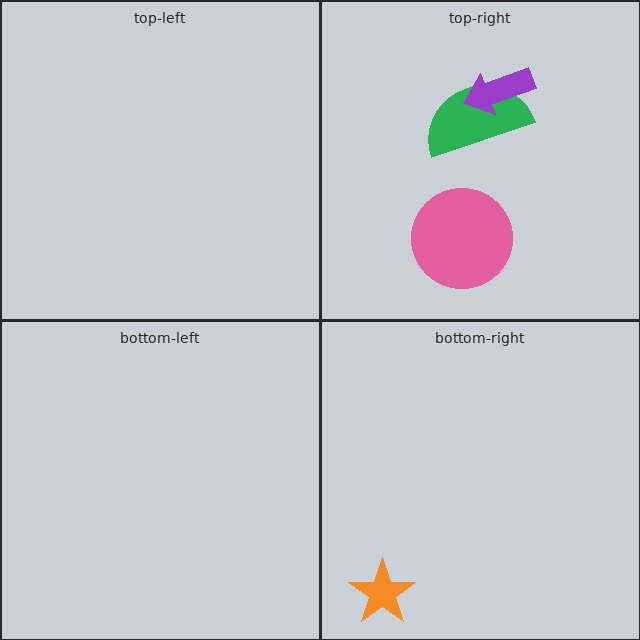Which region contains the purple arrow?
The top-right region.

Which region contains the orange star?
The bottom-right region.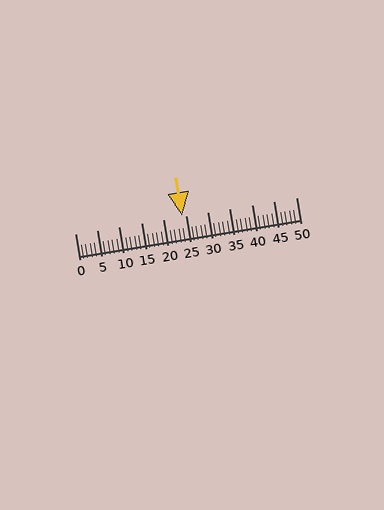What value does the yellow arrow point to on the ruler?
The yellow arrow points to approximately 24.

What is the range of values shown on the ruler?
The ruler shows values from 0 to 50.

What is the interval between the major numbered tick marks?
The major tick marks are spaced 5 units apart.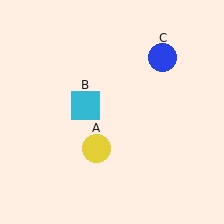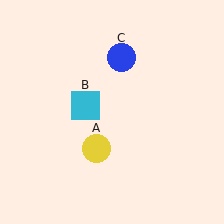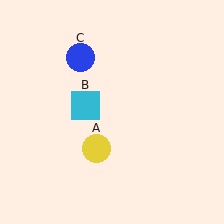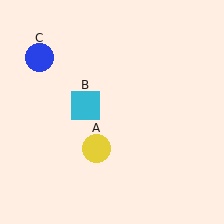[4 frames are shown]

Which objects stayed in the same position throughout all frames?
Yellow circle (object A) and cyan square (object B) remained stationary.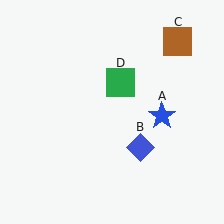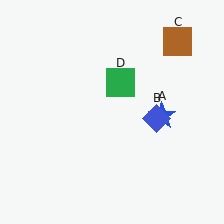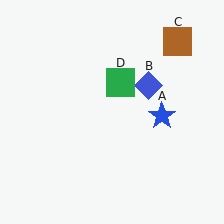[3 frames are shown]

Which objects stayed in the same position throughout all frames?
Blue star (object A) and brown square (object C) and green square (object D) remained stationary.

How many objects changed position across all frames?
1 object changed position: blue diamond (object B).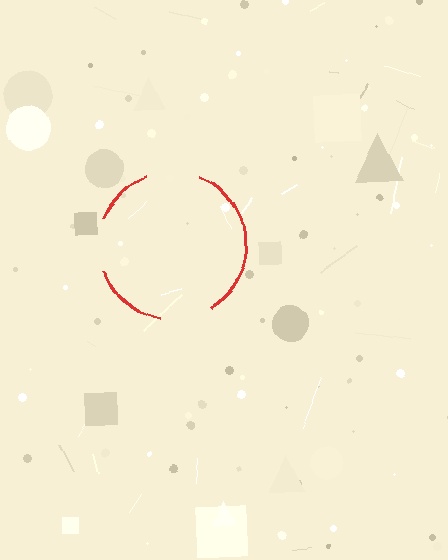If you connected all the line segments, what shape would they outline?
They would outline a circle.